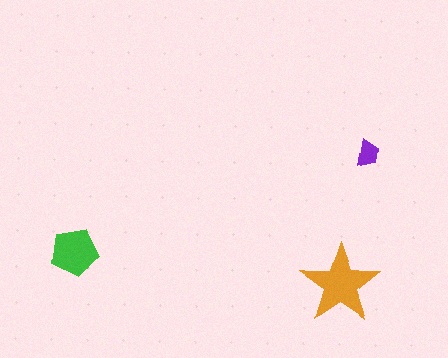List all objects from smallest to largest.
The purple trapezoid, the green pentagon, the orange star.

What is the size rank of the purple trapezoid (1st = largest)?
3rd.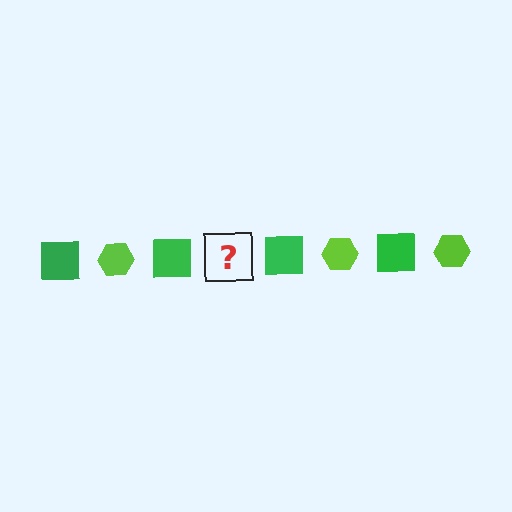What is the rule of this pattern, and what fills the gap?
The rule is that the pattern alternates between green square and lime hexagon. The gap should be filled with a lime hexagon.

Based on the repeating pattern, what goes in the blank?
The blank should be a lime hexagon.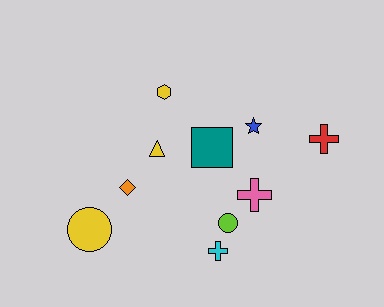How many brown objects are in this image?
There are no brown objects.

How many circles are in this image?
There are 2 circles.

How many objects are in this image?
There are 10 objects.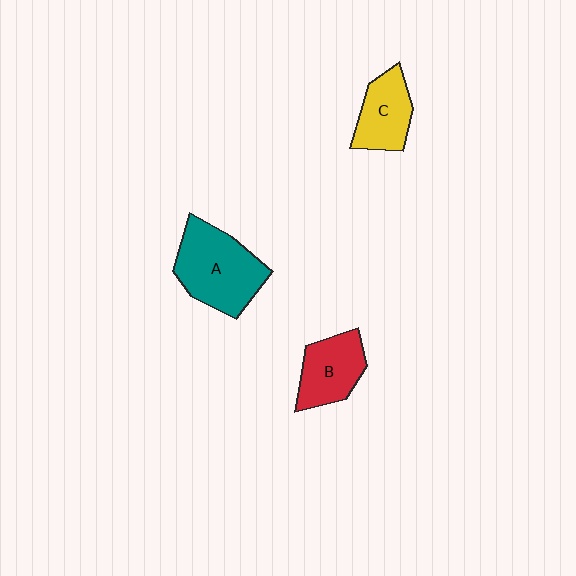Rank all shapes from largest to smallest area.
From largest to smallest: A (teal), B (red), C (yellow).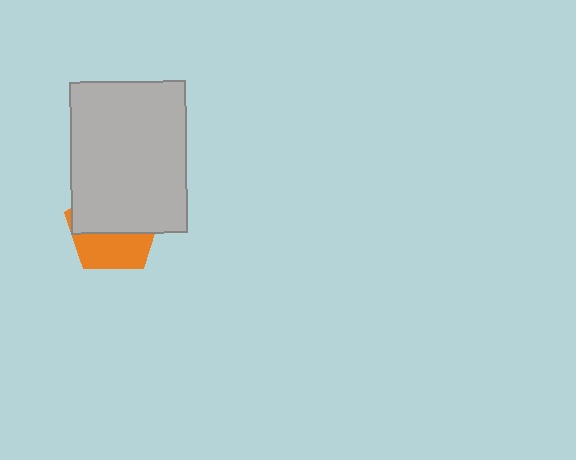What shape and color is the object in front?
The object in front is a light gray rectangle.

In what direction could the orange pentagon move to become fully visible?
The orange pentagon could move down. That would shift it out from behind the light gray rectangle entirely.